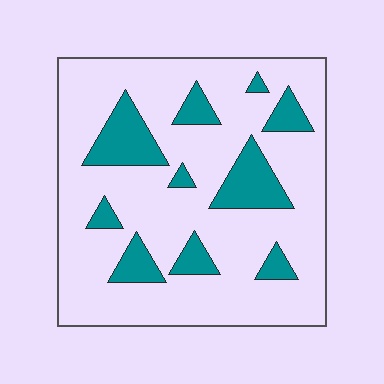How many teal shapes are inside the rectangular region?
10.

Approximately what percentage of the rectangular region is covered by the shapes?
Approximately 20%.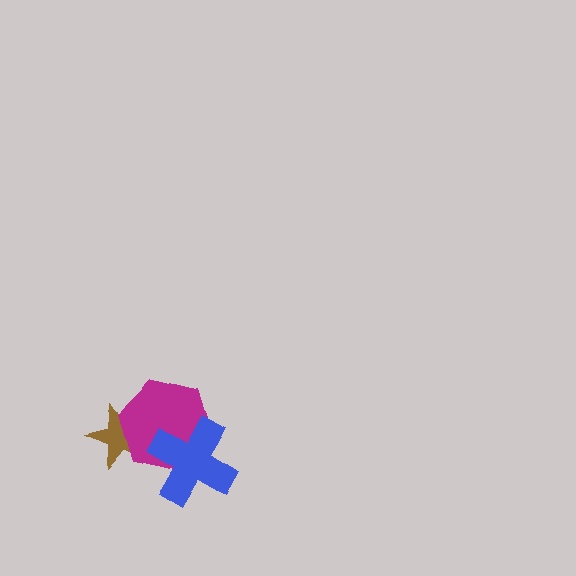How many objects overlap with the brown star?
1 object overlaps with the brown star.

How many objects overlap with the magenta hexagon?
2 objects overlap with the magenta hexagon.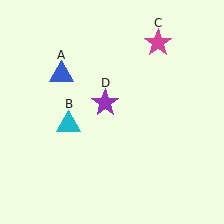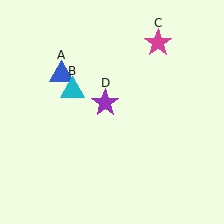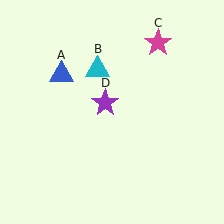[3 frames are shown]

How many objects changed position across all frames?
1 object changed position: cyan triangle (object B).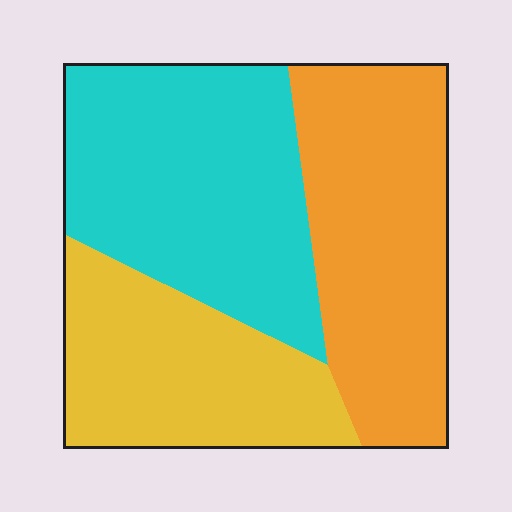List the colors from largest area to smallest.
From largest to smallest: cyan, orange, yellow.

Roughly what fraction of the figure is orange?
Orange covers 34% of the figure.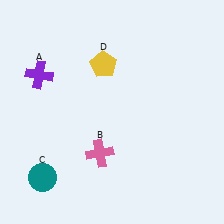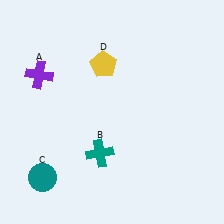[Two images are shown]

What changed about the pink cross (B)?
In Image 1, B is pink. In Image 2, it changed to teal.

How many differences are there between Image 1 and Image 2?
There is 1 difference between the two images.